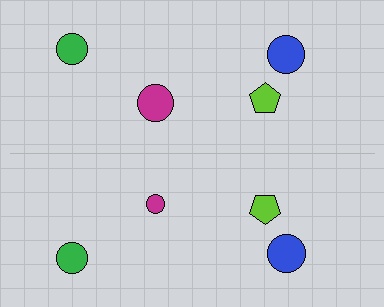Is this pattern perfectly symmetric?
No, the pattern is not perfectly symmetric. The magenta circle on the bottom side has a different size than its mirror counterpart.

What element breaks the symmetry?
The magenta circle on the bottom side has a different size than its mirror counterpart.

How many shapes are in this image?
There are 8 shapes in this image.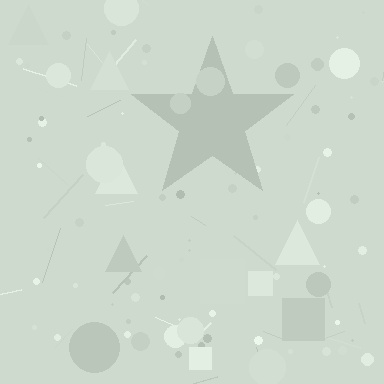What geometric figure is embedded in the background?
A star is embedded in the background.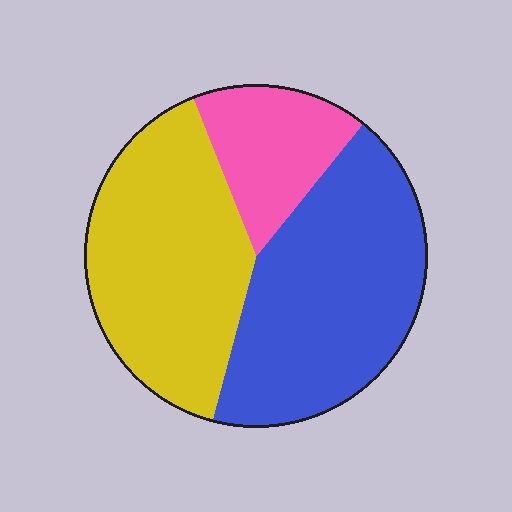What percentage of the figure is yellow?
Yellow covers around 40% of the figure.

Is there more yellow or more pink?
Yellow.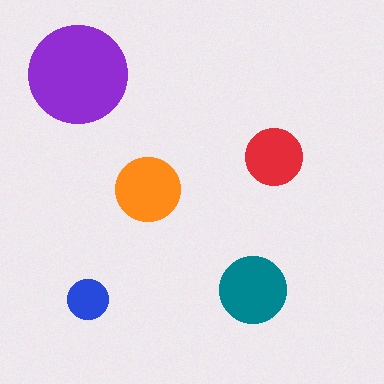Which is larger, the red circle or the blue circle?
The red one.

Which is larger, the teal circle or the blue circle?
The teal one.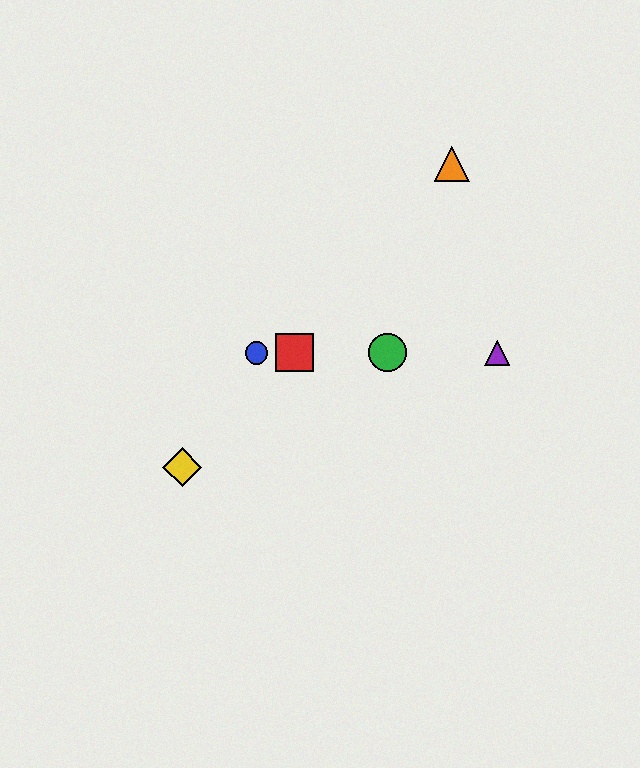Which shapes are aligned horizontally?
The red square, the blue circle, the green circle, the purple triangle are aligned horizontally.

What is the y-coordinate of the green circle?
The green circle is at y≈353.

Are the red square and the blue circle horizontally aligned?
Yes, both are at y≈353.